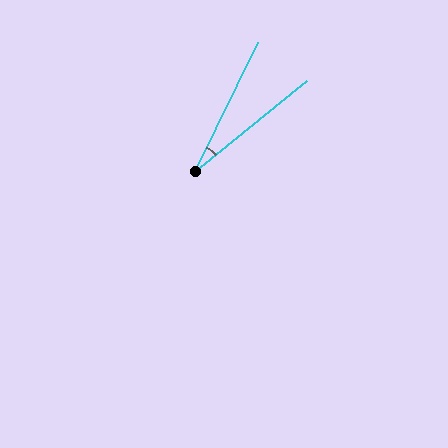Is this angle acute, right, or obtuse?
It is acute.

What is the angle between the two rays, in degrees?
Approximately 25 degrees.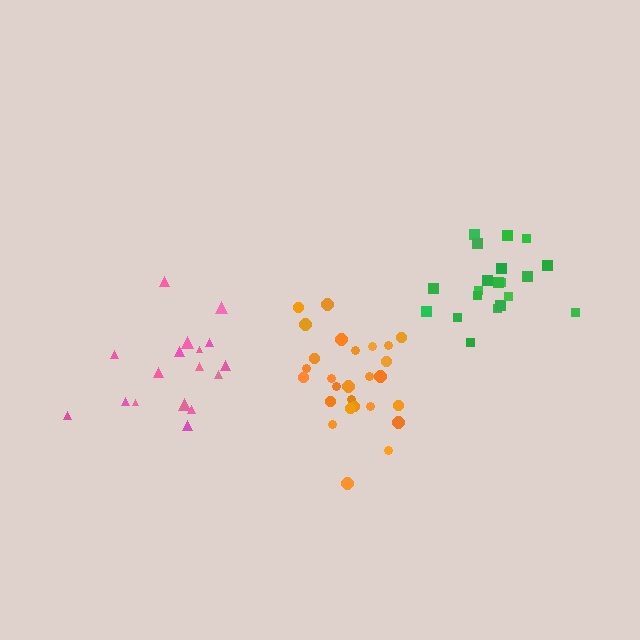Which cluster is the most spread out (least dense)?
Pink.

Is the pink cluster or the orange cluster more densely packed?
Orange.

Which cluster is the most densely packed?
Orange.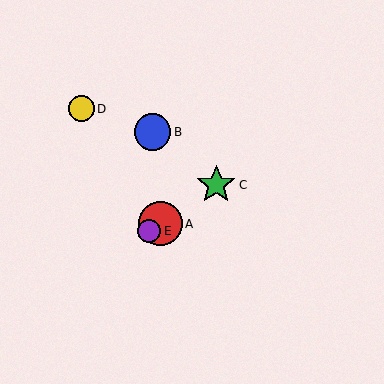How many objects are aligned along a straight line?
3 objects (A, C, E) are aligned along a straight line.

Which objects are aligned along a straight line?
Objects A, C, E are aligned along a straight line.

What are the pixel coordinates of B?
Object B is at (152, 132).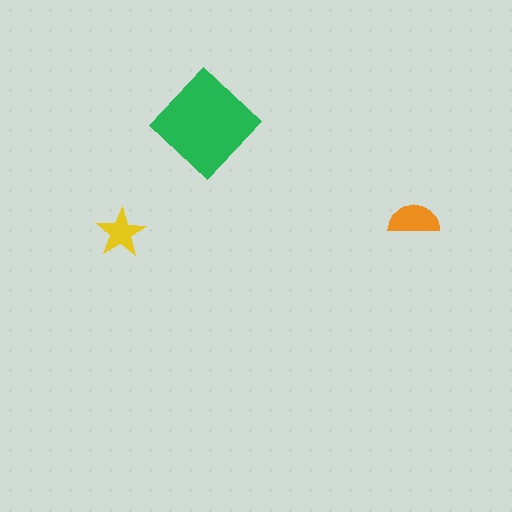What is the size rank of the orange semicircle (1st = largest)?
2nd.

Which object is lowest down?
The yellow star is bottommost.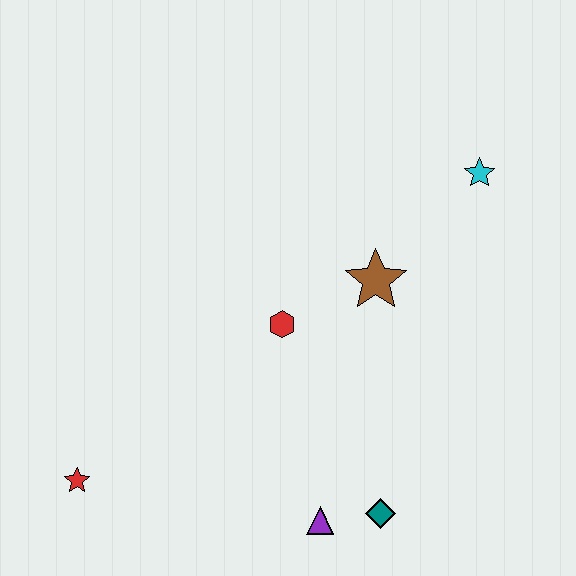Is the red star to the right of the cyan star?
No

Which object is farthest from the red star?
The cyan star is farthest from the red star.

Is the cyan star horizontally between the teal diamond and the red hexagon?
No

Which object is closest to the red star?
The purple triangle is closest to the red star.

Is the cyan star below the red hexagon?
No